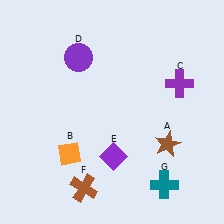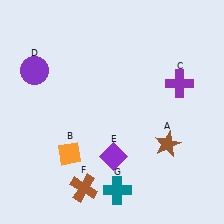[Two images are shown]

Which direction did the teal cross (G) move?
The teal cross (G) moved left.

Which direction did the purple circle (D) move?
The purple circle (D) moved left.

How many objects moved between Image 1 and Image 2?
2 objects moved between the two images.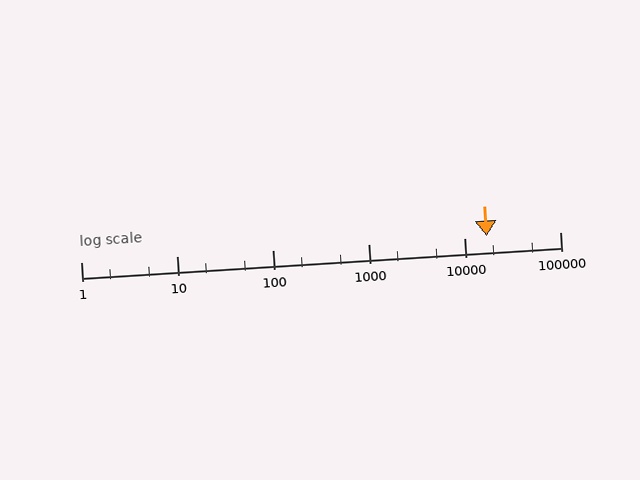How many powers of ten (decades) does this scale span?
The scale spans 5 decades, from 1 to 100000.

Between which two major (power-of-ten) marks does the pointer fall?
The pointer is between 10000 and 100000.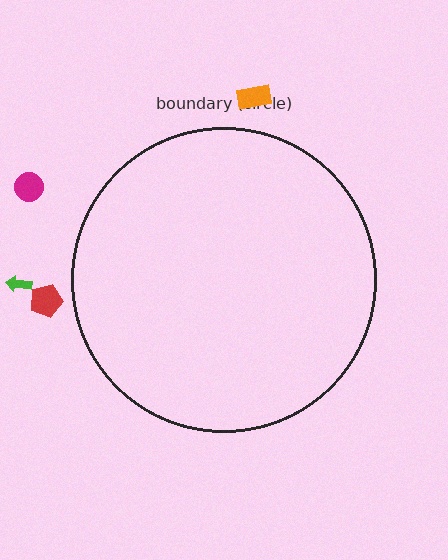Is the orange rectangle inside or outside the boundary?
Outside.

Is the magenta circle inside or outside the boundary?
Outside.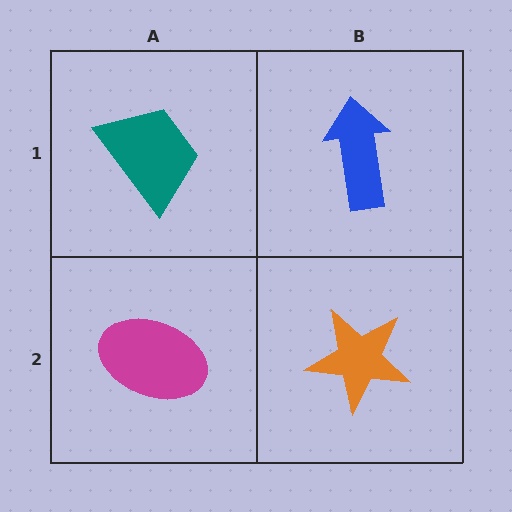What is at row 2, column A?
A magenta ellipse.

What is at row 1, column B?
A blue arrow.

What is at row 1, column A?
A teal trapezoid.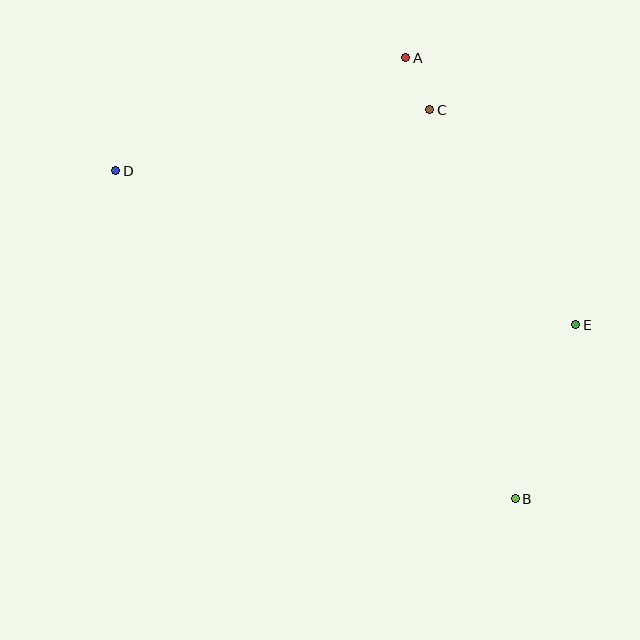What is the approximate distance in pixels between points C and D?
The distance between C and D is approximately 319 pixels.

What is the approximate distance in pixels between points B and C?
The distance between B and C is approximately 398 pixels.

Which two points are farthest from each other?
Points B and D are farthest from each other.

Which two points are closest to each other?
Points A and C are closest to each other.